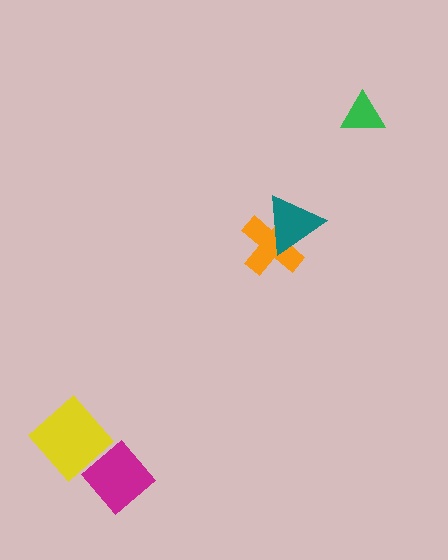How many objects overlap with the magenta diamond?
0 objects overlap with the magenta diamond.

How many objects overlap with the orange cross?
1 object overlaps with the orange cross.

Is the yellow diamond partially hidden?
No, no other shape covers it.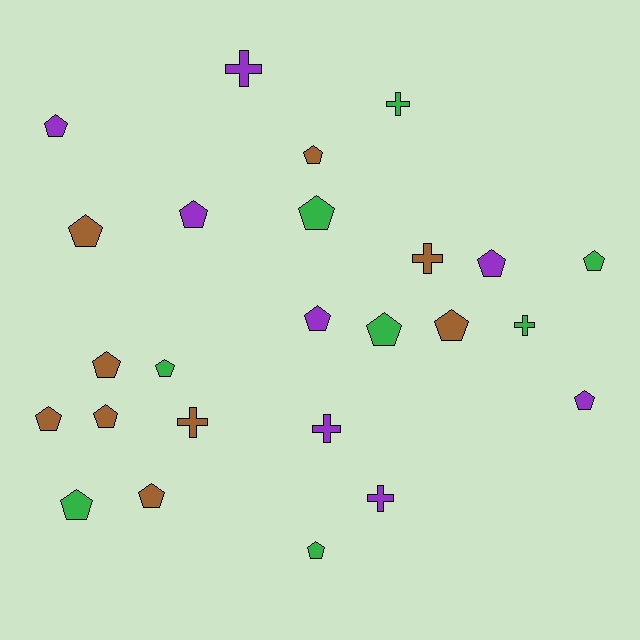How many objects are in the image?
There are 25 objects.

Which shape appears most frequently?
Pentagon, with 18 objects.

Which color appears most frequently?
Brown, with 9 objects.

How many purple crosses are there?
There are 3 purple crosses.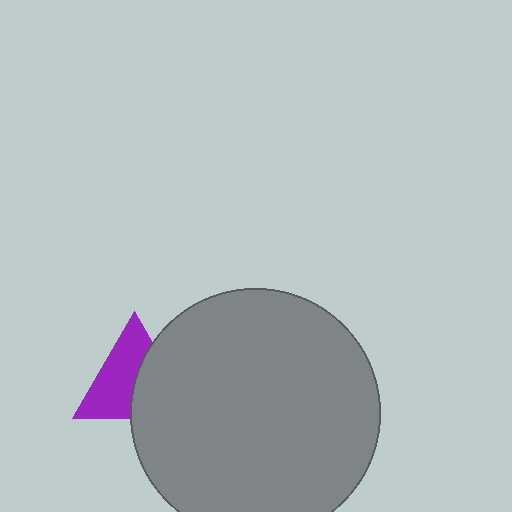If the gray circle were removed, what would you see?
You would see the complete purple triangle.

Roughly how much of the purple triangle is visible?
About half of it is visible (roughly 56%).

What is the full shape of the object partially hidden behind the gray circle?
The partially hidden object is a purple triangle.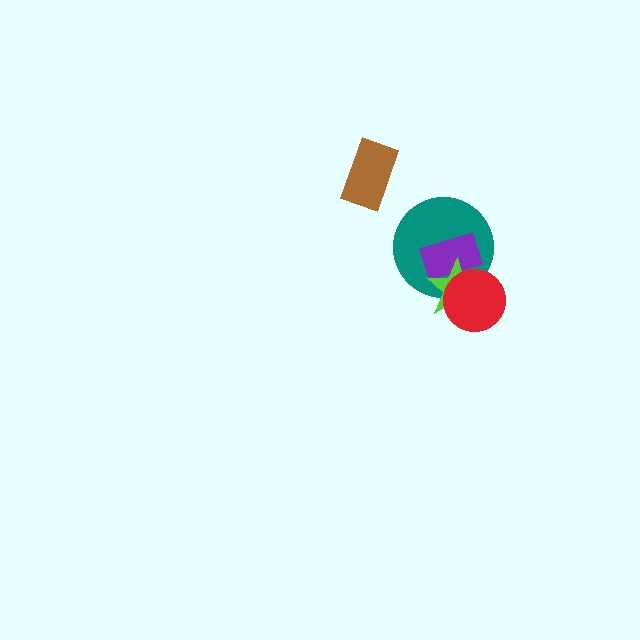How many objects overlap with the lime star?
3 objects overlap with the lime star.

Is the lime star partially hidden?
Yes, it is partially covered by another shape.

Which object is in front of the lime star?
The red circle is in front of the lime star.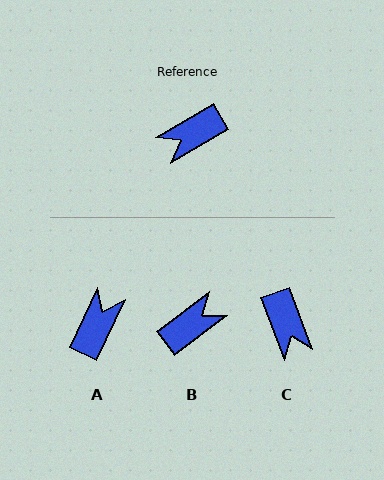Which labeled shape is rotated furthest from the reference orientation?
B, about 174 degrees away.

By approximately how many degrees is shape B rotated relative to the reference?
Approximately 174 degrees clockwise.